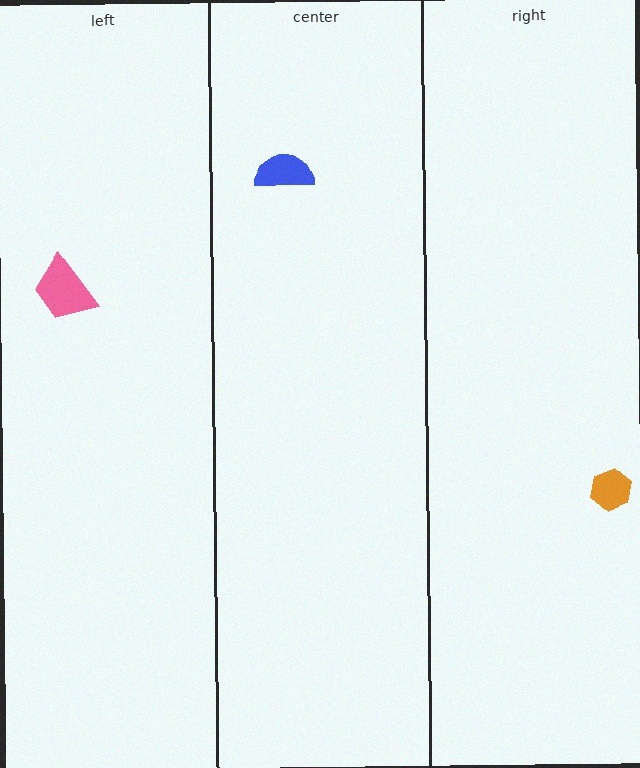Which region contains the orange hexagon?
The right region.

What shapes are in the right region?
The orange hexagon.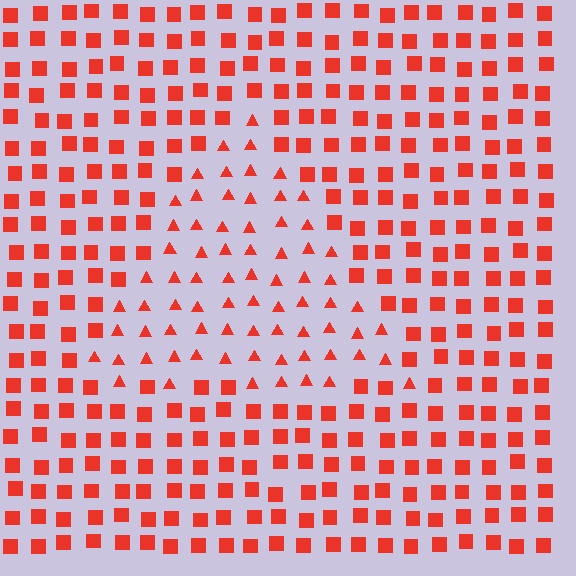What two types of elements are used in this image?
The image uses triangles inside the triangle region and squares outside it.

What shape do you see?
I see a triangle.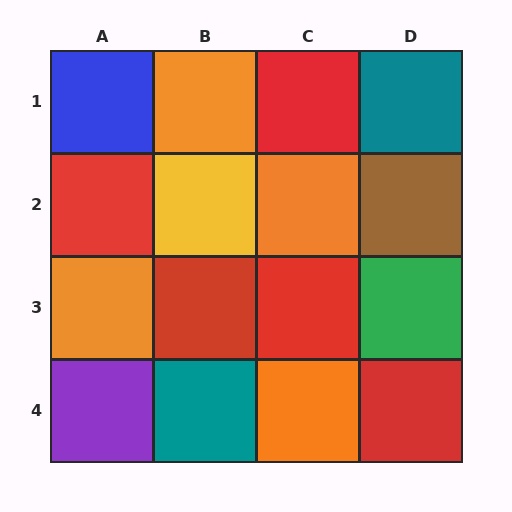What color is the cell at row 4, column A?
Purple.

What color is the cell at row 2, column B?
Yellow.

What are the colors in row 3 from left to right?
Orange, red, red, green.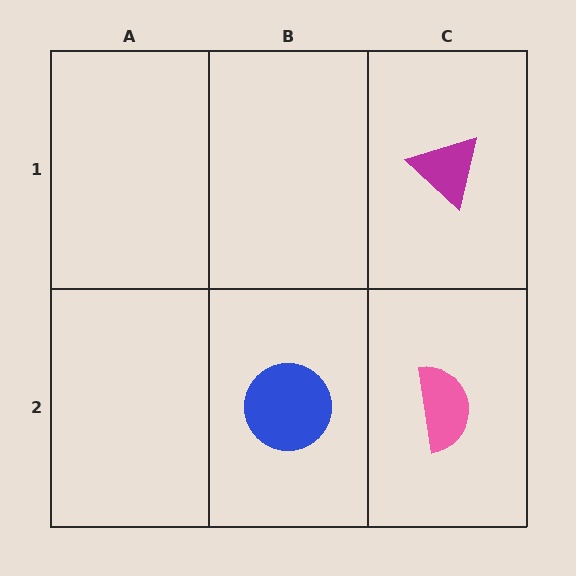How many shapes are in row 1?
1 shape.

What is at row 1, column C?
A magenta triangle.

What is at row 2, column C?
A pink semicircle.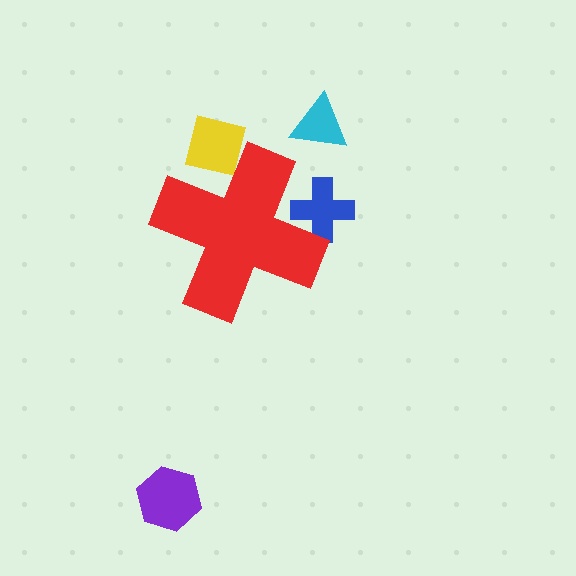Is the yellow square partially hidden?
Yes, the yellow square is partially hidden behind the red cross.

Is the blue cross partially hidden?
Yes, the blue cross is partially hidden behind the red cross.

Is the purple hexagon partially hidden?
No, the purple hexagon is fully visible.